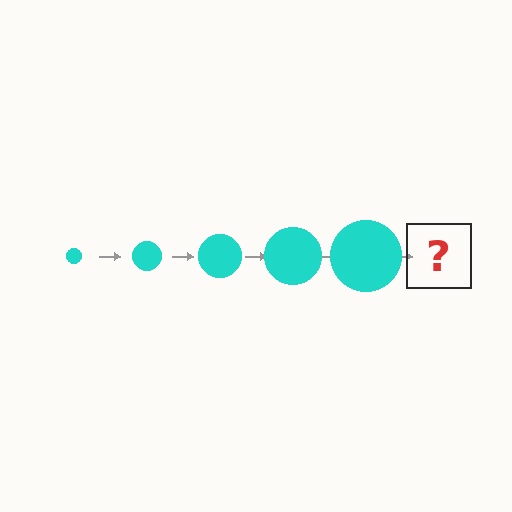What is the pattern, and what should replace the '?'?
The pattern is that the circle gets progressively larger each step. The '?' should be a cyan circle, larger than the previous one.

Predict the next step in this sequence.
The next step is a cyan circle, larger than the previous one.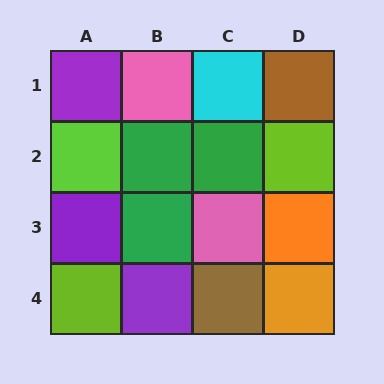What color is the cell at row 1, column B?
Pink.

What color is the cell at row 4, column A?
Lime.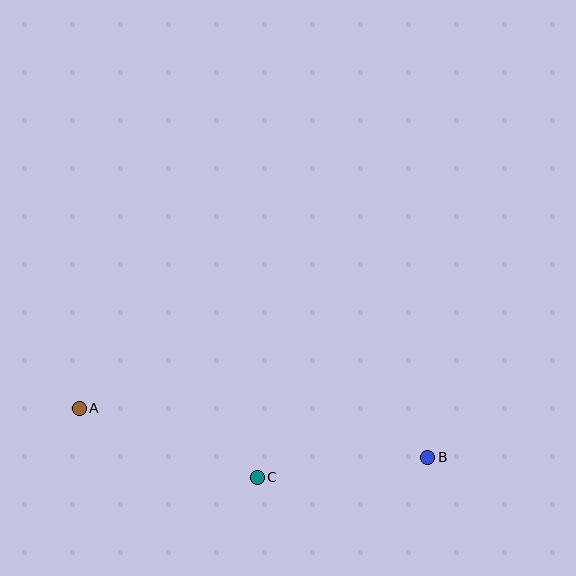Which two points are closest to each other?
Points B and C are closest to each other.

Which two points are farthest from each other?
Points A and B are farthest from each other.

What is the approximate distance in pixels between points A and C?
The distance between A and C is approximately 191 pixels.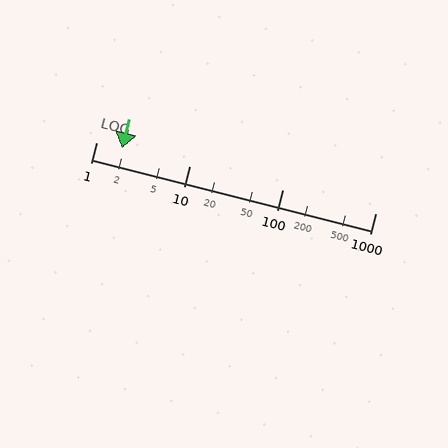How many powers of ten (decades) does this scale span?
The scale spans 3 decades, from 1 to 1000.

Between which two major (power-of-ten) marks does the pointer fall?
The pointer is between 1 and 10.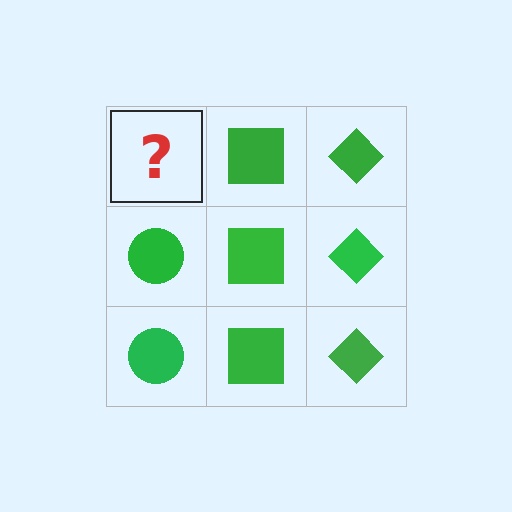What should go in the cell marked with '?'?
The missing cell should contain a green circle.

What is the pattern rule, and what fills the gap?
The rule is that each column has a consistent shape. The gap should be filled with a green circle.